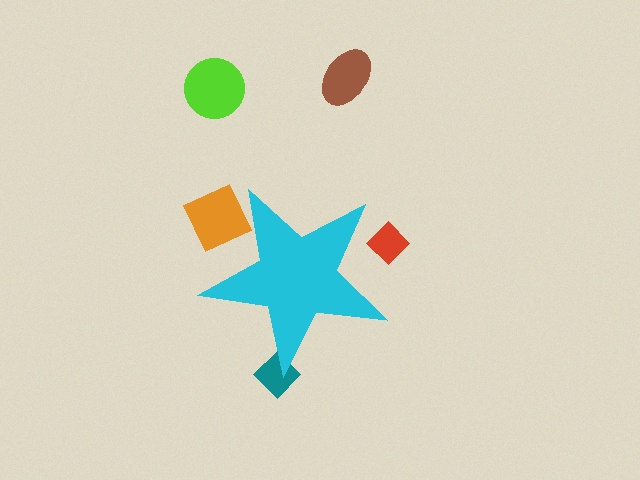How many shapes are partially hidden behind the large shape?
3 shapes are partially hidden.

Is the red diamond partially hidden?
Yes, the red diamond is partially hidden behind the cyan star.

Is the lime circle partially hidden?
No, the lime circle is fully visible.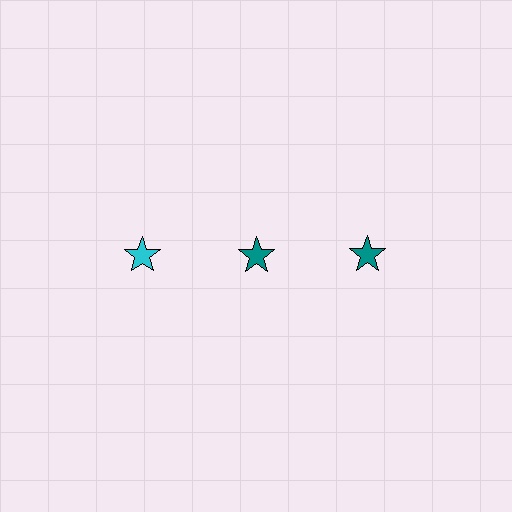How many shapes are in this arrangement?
There are 3 shapes arranged in a grid pattern.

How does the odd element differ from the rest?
It has a different color: cyan instead of teal.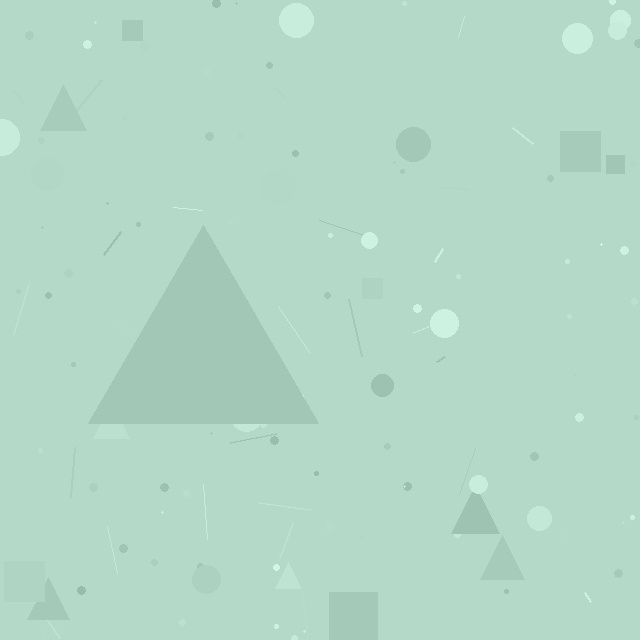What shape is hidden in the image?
A triangle is hidden in the image.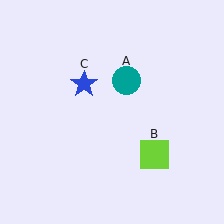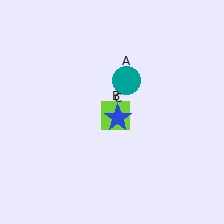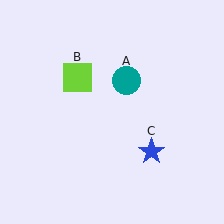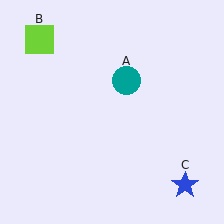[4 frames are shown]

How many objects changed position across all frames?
2 objects changed position: lime square (object B), blue star (object C).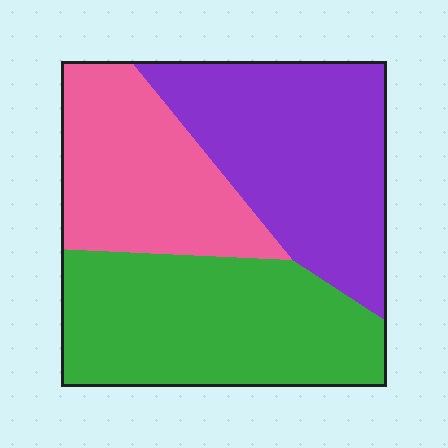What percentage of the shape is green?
Green covers 37% of the shape.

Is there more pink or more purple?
Purple.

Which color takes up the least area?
Pink, at roughly 25%.